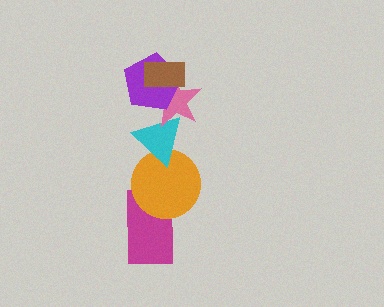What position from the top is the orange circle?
The orange circle is 5th from the top.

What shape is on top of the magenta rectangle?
The orange circle is on top of the magenta rectangle.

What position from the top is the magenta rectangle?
The magenta rectangle is 6th from the top.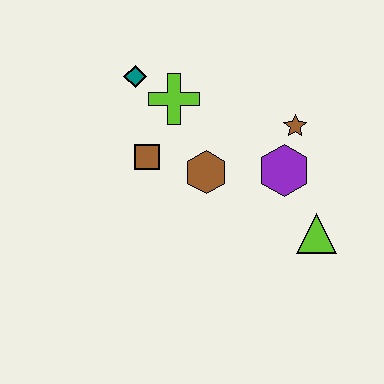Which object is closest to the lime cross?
The teal diamond is closest to the lime cross.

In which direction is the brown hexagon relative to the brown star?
The brown hexagon is to the left of the brown star.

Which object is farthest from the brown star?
The teal diamond is farthest from the brown star.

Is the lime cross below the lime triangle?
No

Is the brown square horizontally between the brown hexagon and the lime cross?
No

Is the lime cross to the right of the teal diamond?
Yes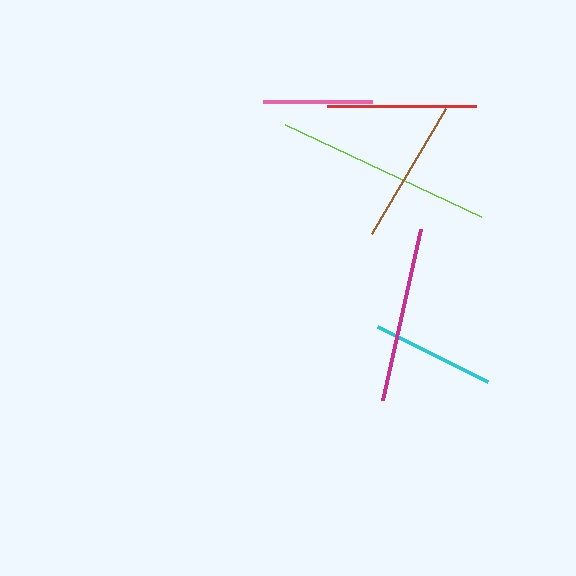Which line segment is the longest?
The lime line is the longest at approximately 217 pixels.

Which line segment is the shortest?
The pink line is the shortest at approximately 109 pixels.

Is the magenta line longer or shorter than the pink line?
The magenta line is longer than the pink line.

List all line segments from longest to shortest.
From longest to shortest: lime, magenta, red, brown, cyan, pink.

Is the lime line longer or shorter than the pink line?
The lime line is longer than the pink line.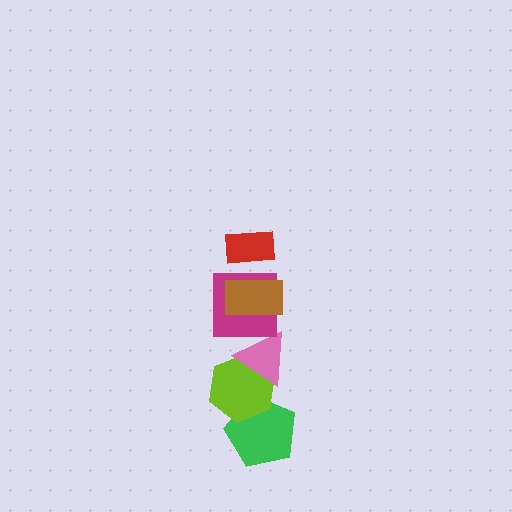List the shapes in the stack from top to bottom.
From top to bottom: the red rectangle, the brown rectangle, the magenta square, the pink triangle, the lime hexagon, the green pentagon.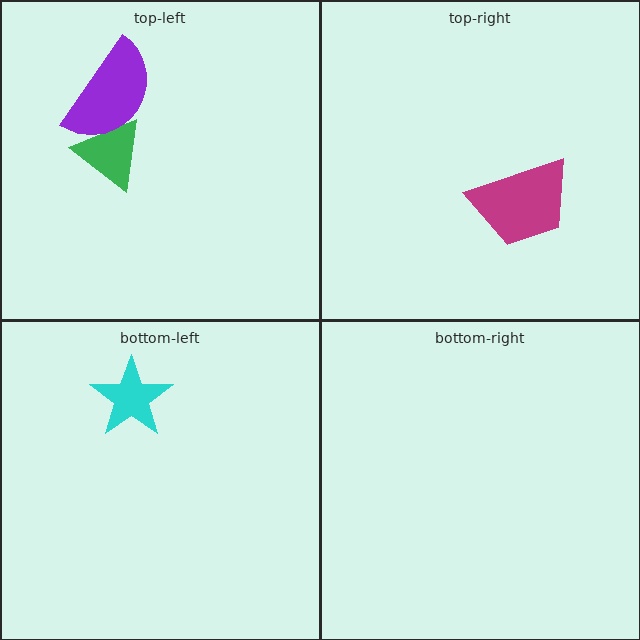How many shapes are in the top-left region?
2.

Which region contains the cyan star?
The bottom-left region.